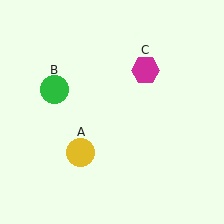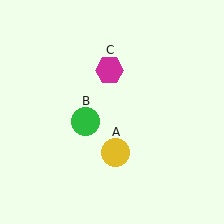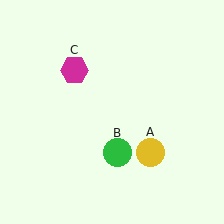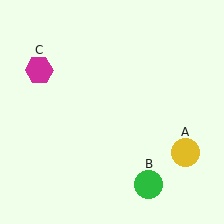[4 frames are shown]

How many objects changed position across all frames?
3 objects changed position: yellow circle (object A), green circle (object B), magenta hexagon (object C).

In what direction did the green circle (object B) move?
The green circle (object B) moved down and to the right.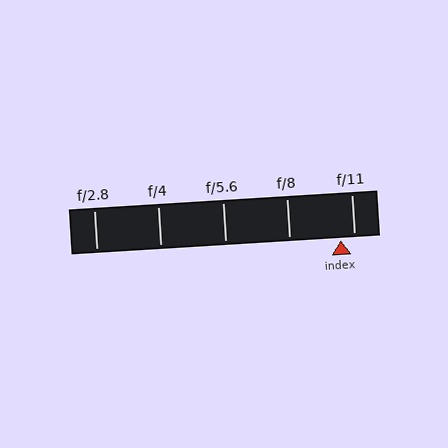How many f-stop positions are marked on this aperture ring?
There are 5 f-stop positions marked.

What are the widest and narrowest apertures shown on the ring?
The widest aperture shown is f/2.8 and the narrowest is f/11.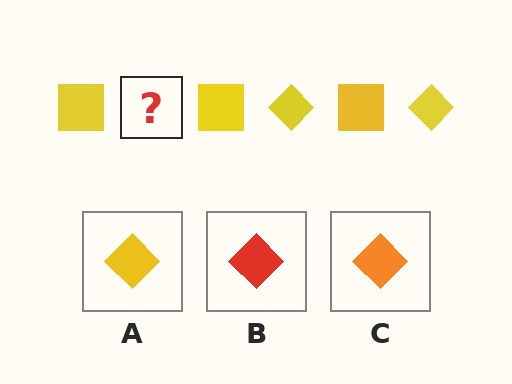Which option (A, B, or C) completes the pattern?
A.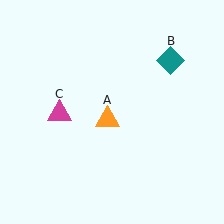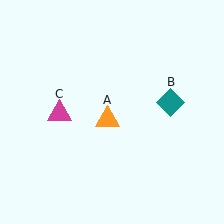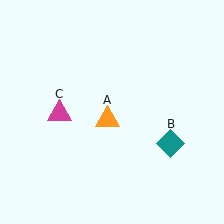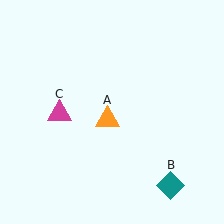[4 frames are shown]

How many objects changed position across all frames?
1 object changed position: teal diamond (object B).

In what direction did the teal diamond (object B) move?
The teal diamond (object B) moved down.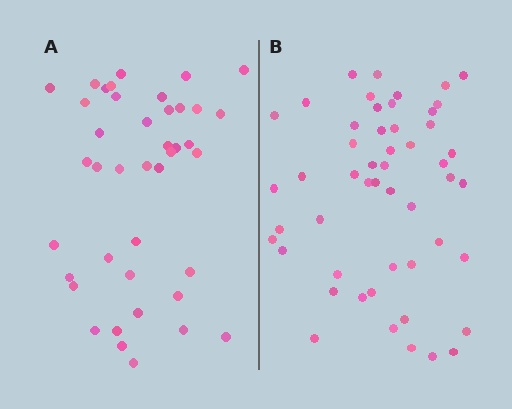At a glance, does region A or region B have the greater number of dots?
Region B (the right region) has more dots.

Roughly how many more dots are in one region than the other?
Region B has roughly 10 or so more dots than region A.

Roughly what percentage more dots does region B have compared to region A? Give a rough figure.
About 25% more.